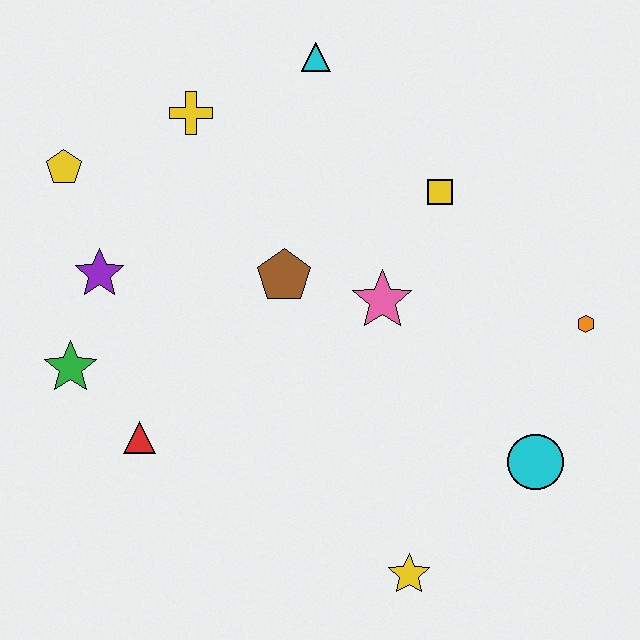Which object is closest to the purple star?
The green star is closest to the purple star.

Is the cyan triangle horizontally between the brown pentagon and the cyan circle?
Yes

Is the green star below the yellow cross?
Yes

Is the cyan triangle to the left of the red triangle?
No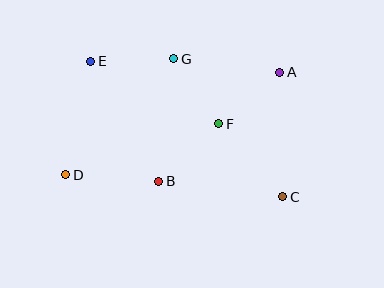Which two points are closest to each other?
Points F and G are closest to each other.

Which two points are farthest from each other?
Points A and D are farthest from each other.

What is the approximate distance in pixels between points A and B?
The distance between A and B is approximately 163 pixels.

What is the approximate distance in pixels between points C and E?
The distance between C and E is approximately 235 pixels.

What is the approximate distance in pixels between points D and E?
The distance between D and E is approximately 116 pixels.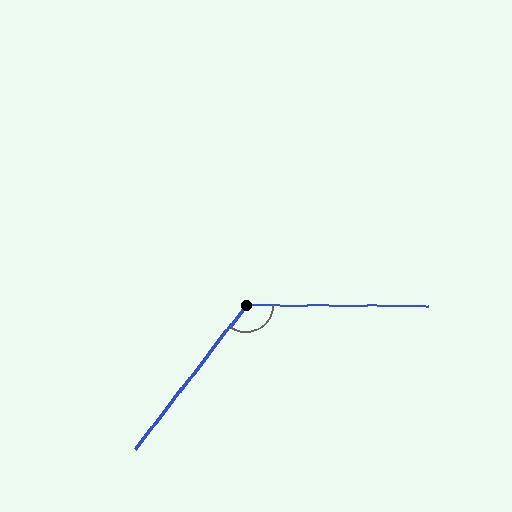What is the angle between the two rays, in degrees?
Approximately 128 degrees.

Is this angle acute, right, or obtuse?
It is obtuse.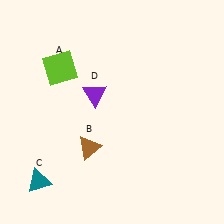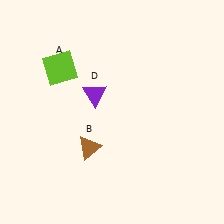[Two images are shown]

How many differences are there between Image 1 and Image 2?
There is 1 difference between the two images.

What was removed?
The teal triangle (C) was removed in Image 2.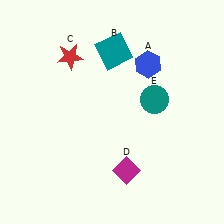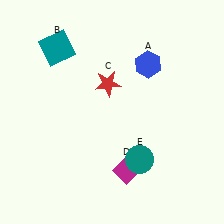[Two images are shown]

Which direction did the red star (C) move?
The red star (C) moved right.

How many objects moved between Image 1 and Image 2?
3 objects moved between the two images.